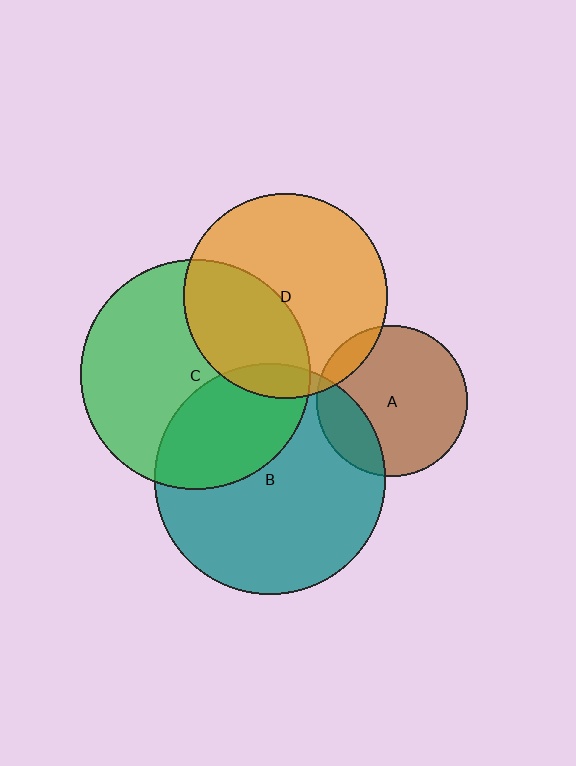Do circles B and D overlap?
Yes.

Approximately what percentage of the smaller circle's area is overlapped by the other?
Approximately 10%.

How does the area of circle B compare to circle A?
Approximately 2.3 times.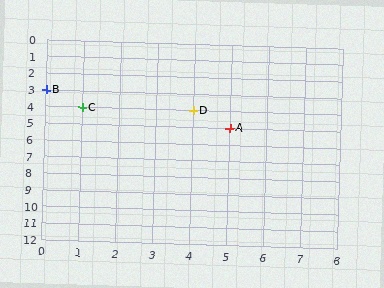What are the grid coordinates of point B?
Point B is at grid coordinates (0, 3).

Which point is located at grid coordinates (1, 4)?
Point C is at (1, 4).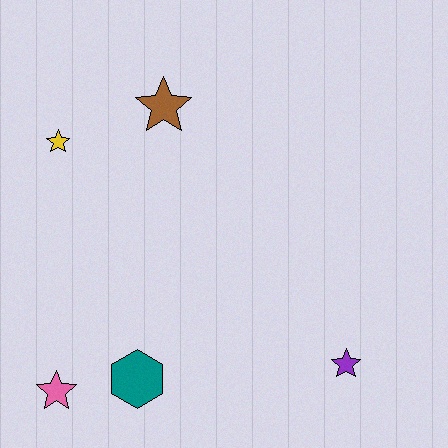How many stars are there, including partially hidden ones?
There are 4 stars.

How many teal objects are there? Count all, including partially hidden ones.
There is 1 teal object.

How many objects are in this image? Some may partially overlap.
There are 5 objects.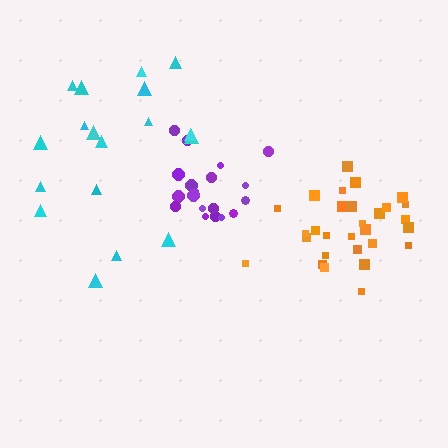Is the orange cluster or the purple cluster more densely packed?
Purple.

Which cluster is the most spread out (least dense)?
Cyan.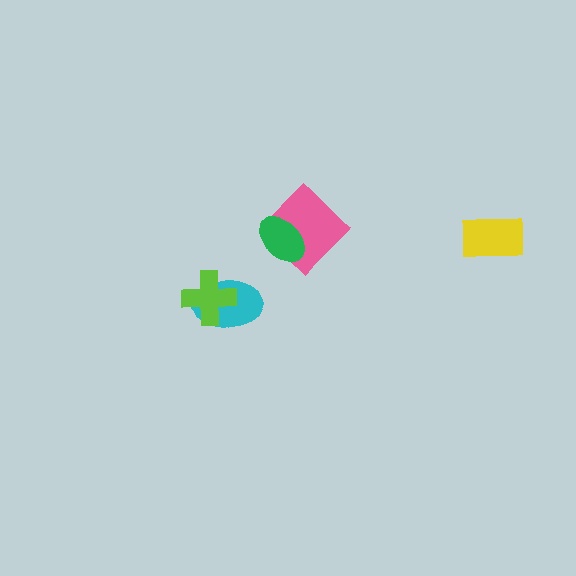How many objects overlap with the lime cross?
1 object overlaps with the lime cross.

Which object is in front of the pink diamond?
The green ellipse is in front of the pink diamond.